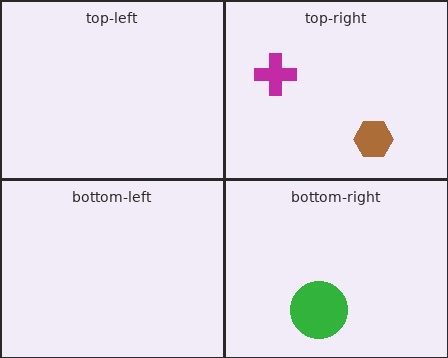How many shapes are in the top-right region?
2.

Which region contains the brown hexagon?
The top-right region.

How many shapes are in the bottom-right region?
1.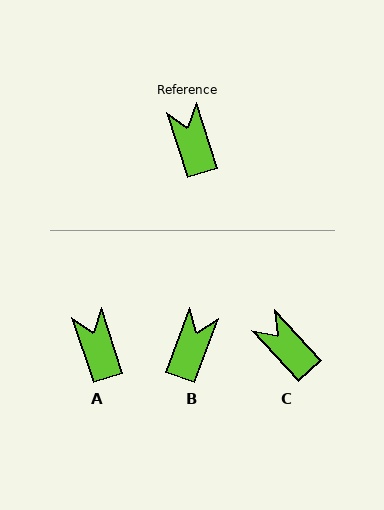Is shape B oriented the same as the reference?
No, it is off by about 38 degrees.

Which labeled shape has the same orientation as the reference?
A.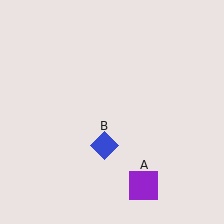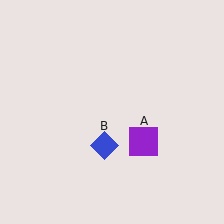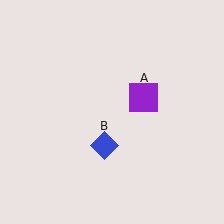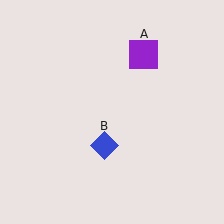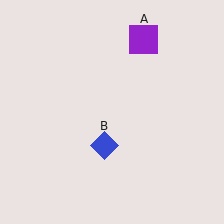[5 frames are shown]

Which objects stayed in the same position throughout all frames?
Blue diamond (object B) remained stationary.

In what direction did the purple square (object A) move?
The purple square (object A) moved up.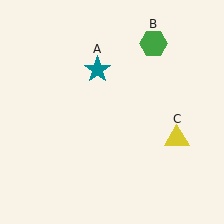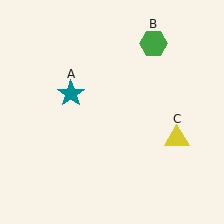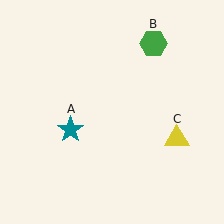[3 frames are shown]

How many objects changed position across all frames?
1 object changed position: teal star (object A).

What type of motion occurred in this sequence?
The teal star (object A) rotated counterclockwise around the center of the scene.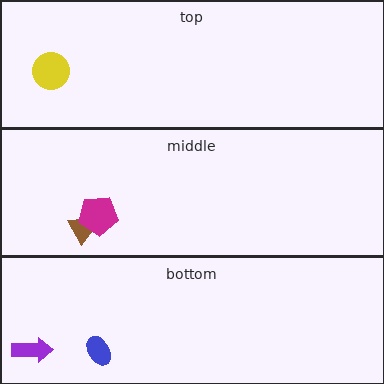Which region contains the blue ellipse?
The bottom region.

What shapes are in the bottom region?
The purple arrow, the blue ellipse.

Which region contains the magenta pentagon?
The middle region.